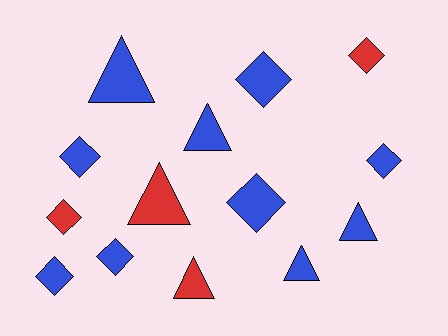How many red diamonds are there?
There are 2 red diamonds.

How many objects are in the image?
There are 14 objects.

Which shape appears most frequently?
Diamond, with 8 objects.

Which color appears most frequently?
Blue, with 10 objects.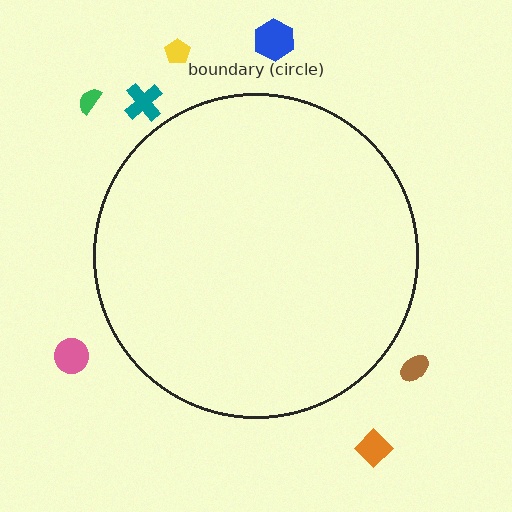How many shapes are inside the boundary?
0 inside, 7 outside.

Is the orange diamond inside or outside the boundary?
Outside.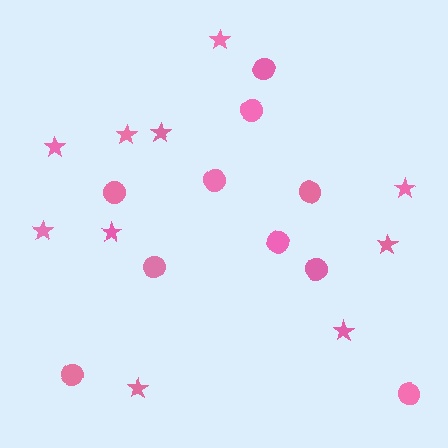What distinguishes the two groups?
There are 2 groups: one group of circles (10) and one group of stars (10).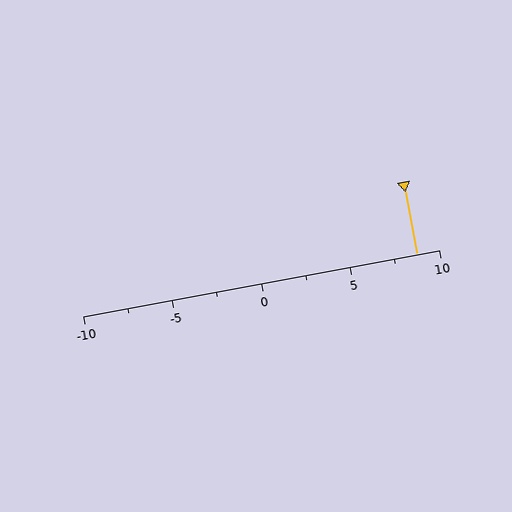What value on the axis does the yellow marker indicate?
The marker indicates approximately 8.8.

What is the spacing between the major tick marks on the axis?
The major ticks are spaced 5 apart.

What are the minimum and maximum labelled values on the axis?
The axis runs from -10 to 10.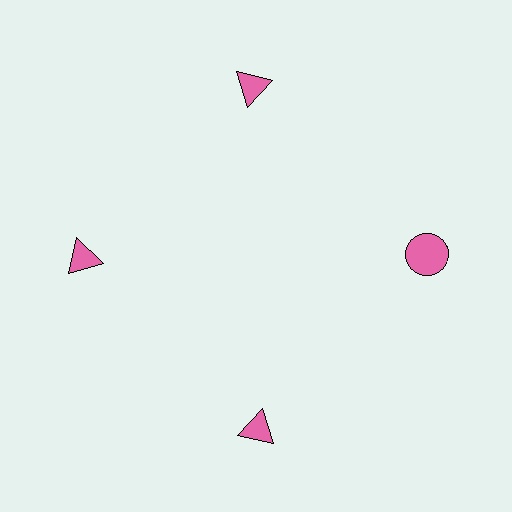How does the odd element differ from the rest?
It has a different shape: circle instead of triangle.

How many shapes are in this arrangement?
There are 4 shapes arranged in a ring pattern.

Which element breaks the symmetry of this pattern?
The pink circle at roughly the 3 o'clock position breaks the symmetry. All other shapes are pink triangles.